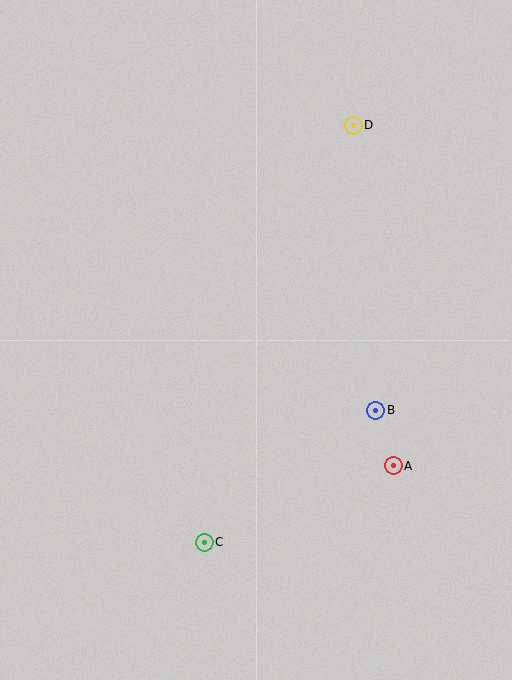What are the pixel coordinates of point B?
Point B is at (376, 410).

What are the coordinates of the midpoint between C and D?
The midpoint between C and D is at (279, 334).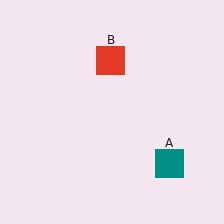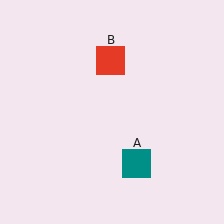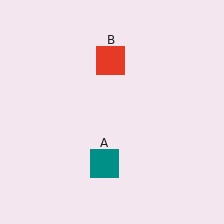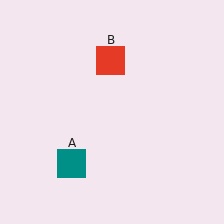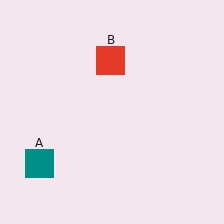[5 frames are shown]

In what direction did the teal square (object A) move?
The teal square (object A) moved left.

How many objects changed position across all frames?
1 object changed position: teal square (object A).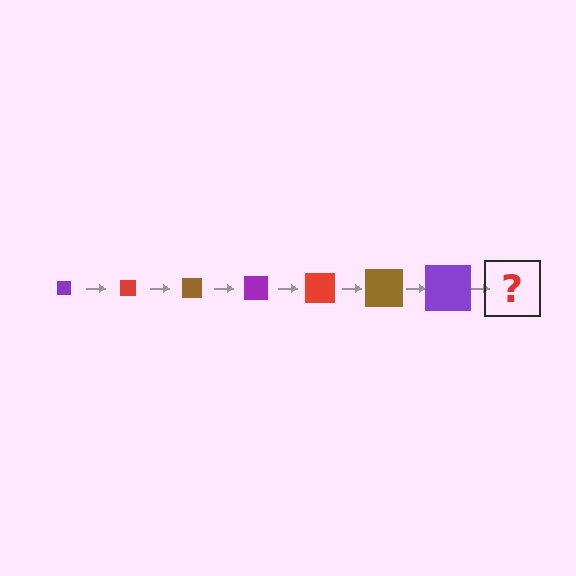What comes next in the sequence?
The next element should be a red square, larger than the previous one.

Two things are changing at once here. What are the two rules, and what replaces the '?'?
The two rules are that the square grows larger each step and the color cycles through purple, red, and brown. The '?' should be a red square, larger than the previous one.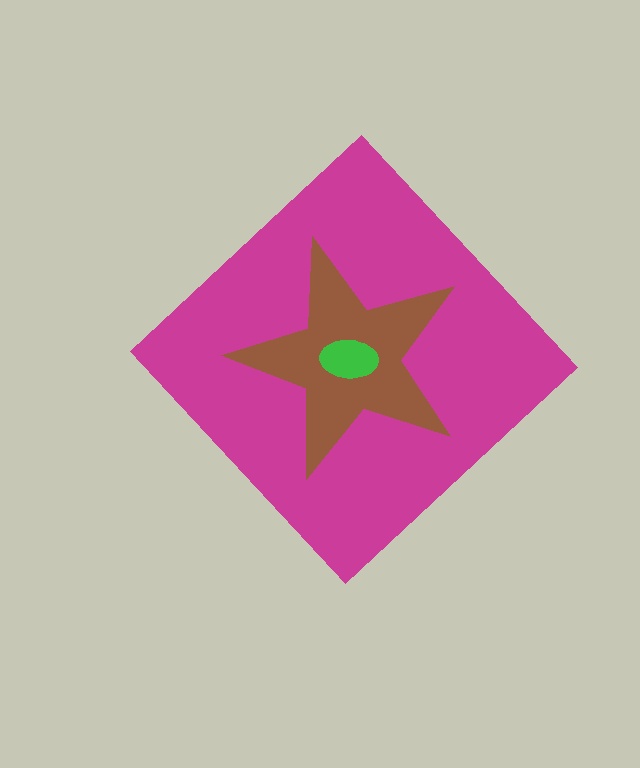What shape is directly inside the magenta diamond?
The brown star.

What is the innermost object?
The green ellipse.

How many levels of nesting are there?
3.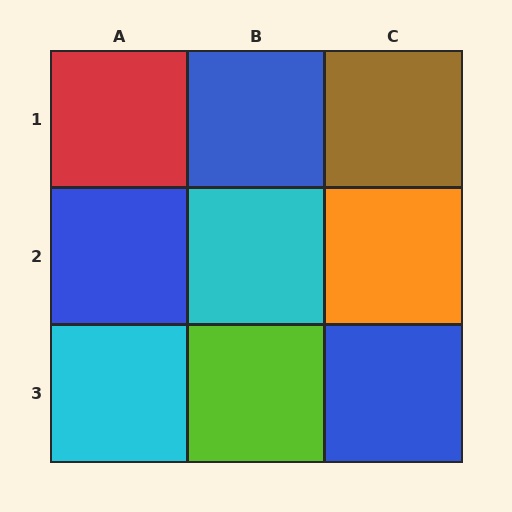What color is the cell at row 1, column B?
Blue.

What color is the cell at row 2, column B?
Cyan.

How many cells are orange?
1 cell is orange.